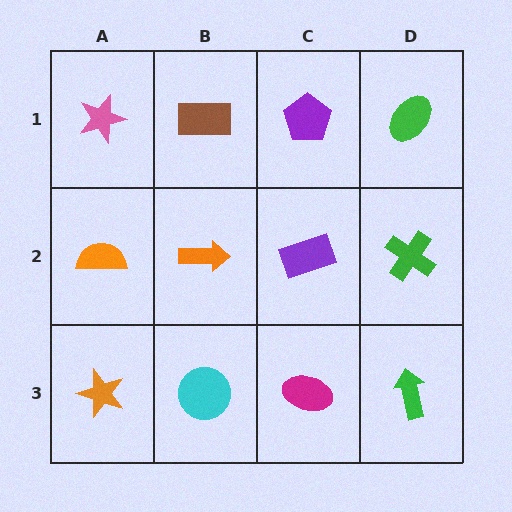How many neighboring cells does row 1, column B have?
3.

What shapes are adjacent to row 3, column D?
A green cross (row 2, column D), a magenta ellipse (row 3, column C).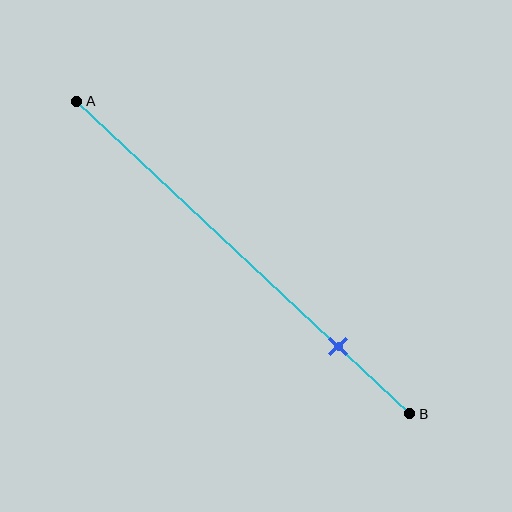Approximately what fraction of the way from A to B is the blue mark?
The blue mark is approximately 80% of the way from A to B.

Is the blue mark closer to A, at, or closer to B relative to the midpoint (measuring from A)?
The blue mark is closer to point B than the midpoint of segment AB.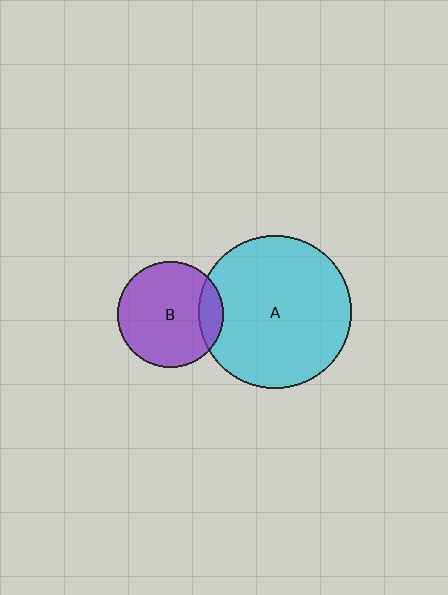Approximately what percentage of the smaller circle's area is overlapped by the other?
Approximately 15%.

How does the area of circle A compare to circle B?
Approximately 2.1 times.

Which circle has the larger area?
Circle A (cyan).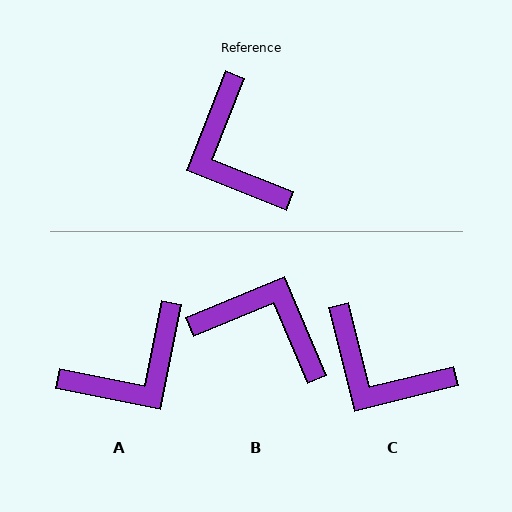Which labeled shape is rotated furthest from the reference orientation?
B, about 136 degrees away.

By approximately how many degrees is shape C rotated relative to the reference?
Approximately 36 degrees counter-clockwise.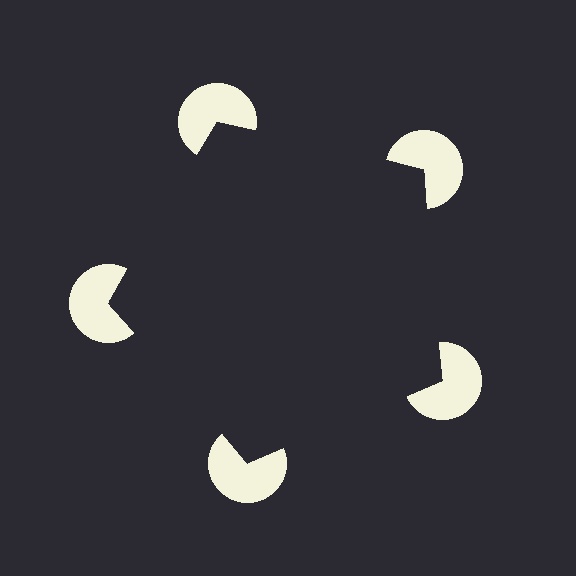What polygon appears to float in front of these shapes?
An illusory pentagon — its edges are inferred from the aligned wedge cuts in the pac-man discs, not physically drawn.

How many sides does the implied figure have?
5 sides.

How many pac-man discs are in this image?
There are 5 — one at each vertex of the illusory pentagon.